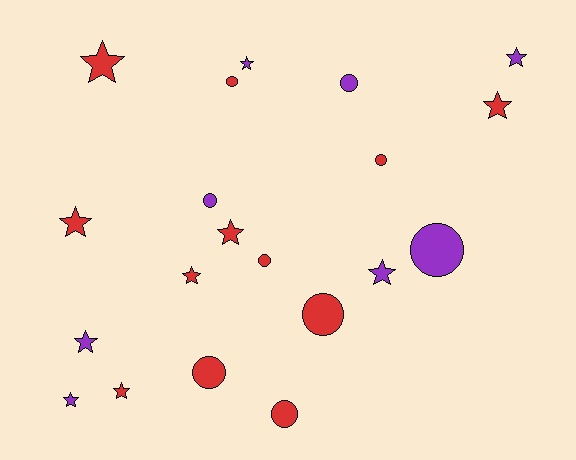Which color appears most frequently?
Red, with 12 objects.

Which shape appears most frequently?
Star, with 11 objects.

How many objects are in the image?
There are 20 objects.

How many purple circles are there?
There are 3 purple circles.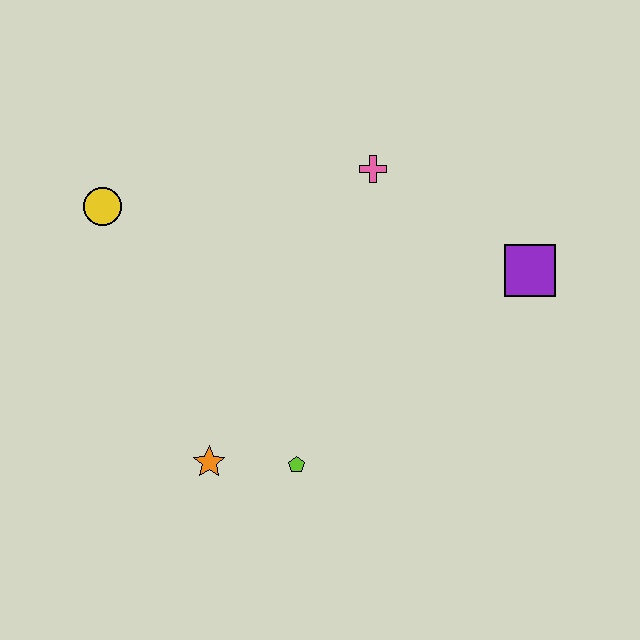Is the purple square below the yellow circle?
Yes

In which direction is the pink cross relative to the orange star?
The pink cross is above the orange star.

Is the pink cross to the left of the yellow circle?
No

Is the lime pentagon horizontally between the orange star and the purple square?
Yes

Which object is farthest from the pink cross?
The orange star is farthest from the pink cross.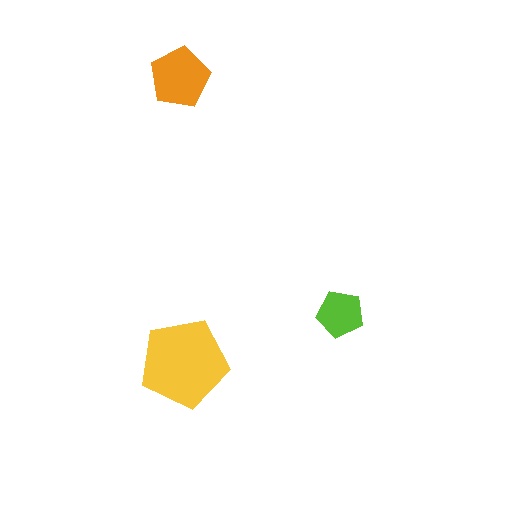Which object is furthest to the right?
The lime pentagon is rightmost.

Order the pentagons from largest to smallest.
the yellow one, the orange one, the lime one.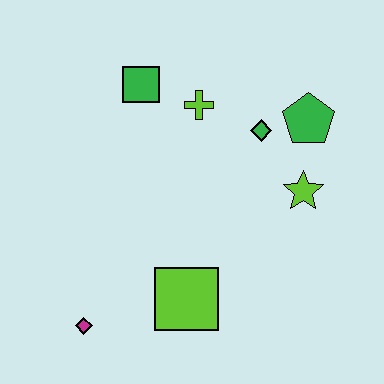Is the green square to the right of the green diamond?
No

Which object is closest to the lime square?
The magenta diamond is closest to the lime square.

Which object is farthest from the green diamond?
The magenta diamond is farthest from the green diamond.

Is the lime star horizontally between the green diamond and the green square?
No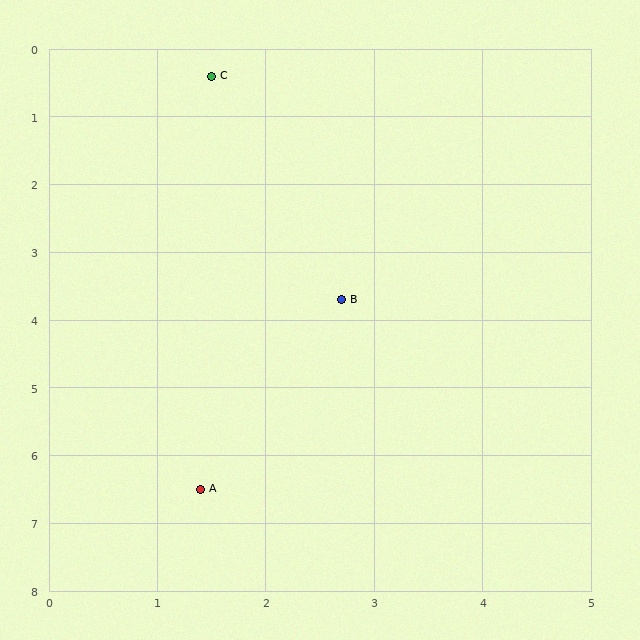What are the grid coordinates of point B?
Point B is at approximately (2.7, 3.7).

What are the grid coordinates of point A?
Point A is at approximately (1.4, 6.5).